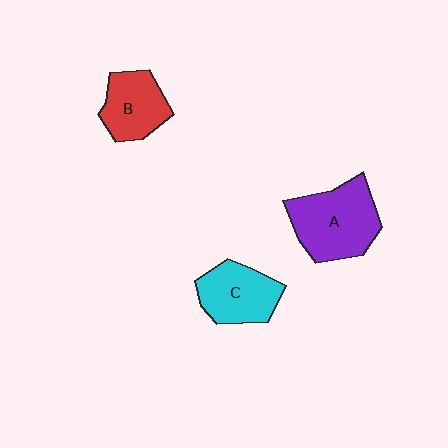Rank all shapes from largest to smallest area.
From largest to smallest: A (purple), C (cyan), B (red).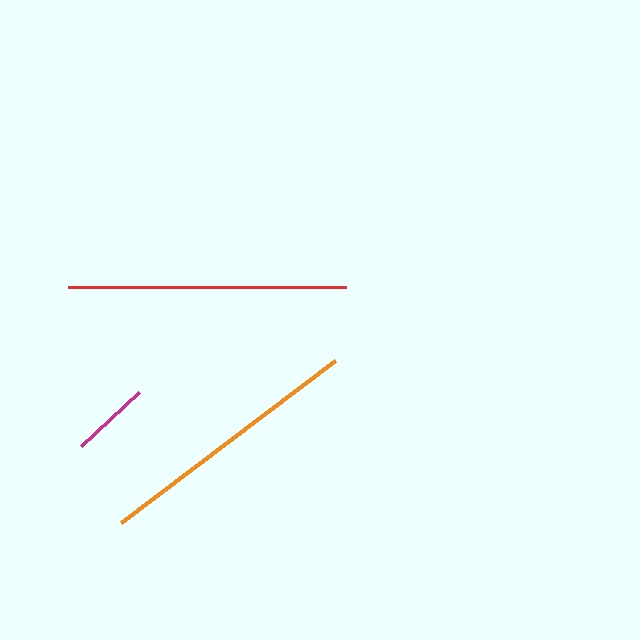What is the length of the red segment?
The red segment is approximately 277 pixels long.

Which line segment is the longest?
The red line is the longest at approximately 277 pixels.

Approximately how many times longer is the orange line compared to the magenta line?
The orange line is approximately 3.4 times the length of the magenta line.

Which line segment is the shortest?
The magenta line is the shortest at approximately 79 pixels.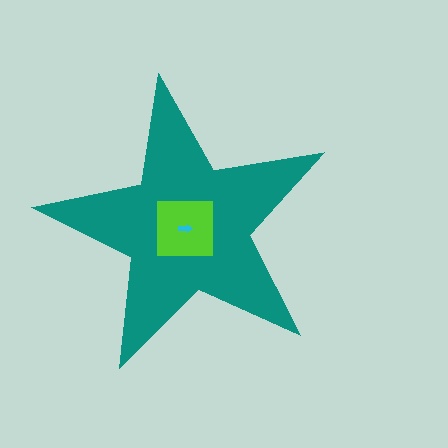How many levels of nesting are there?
3.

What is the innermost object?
The cyan arrow.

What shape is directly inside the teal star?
The lime square.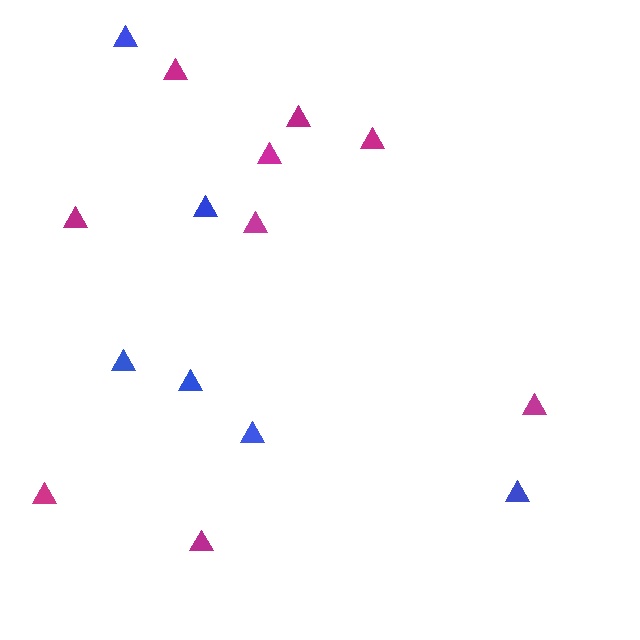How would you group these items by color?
There are 2 groups: one group of magenta triangles (9) and one group of blue triangles (6).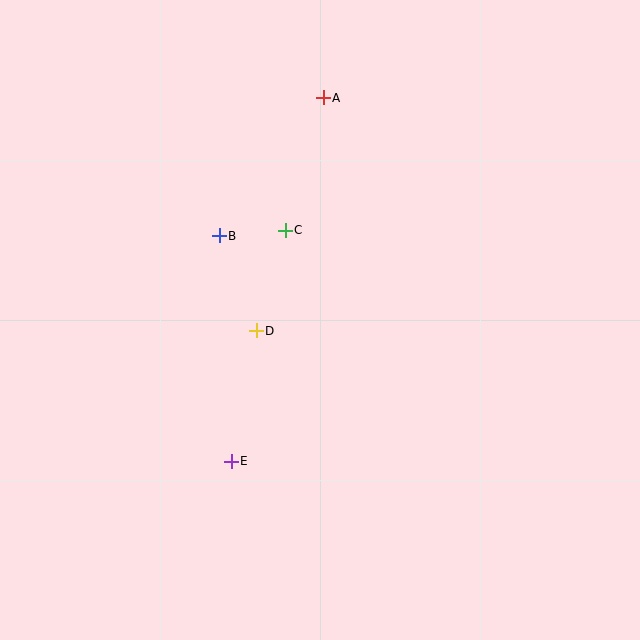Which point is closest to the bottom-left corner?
Point E is closest to the bottom-left corner.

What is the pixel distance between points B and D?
The distance between B and D is 102 pixels.